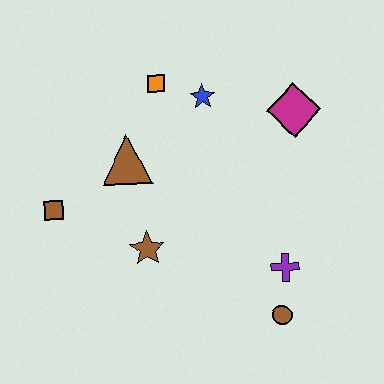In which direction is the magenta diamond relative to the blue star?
The magenta diamond is to the right of the blue star.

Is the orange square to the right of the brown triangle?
Yes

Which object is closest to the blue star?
The orange square is closest to the blue star.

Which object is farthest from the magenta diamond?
The brown square is farthest from the magenta diamond.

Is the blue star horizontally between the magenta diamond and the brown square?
Yes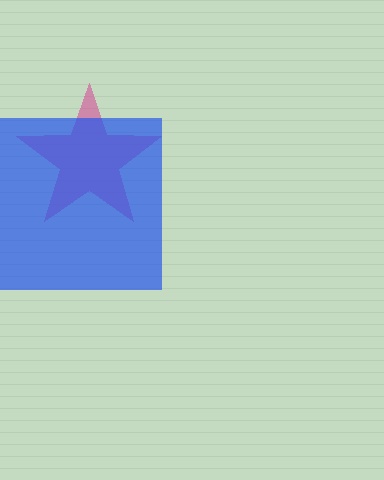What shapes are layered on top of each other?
The layered shapes are: a magenta star, a blue square.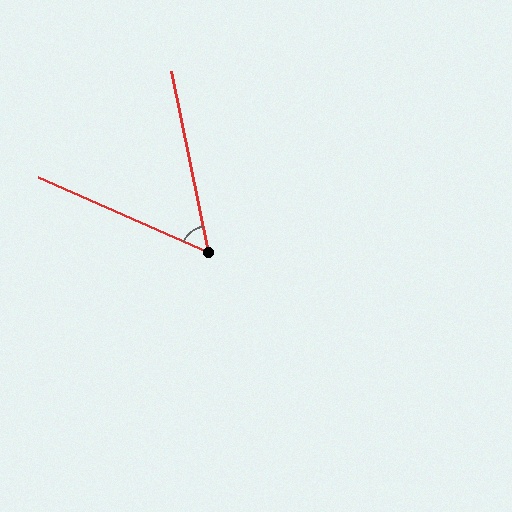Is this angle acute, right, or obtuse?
It is acute.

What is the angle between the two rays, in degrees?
Approximately 55 degrees.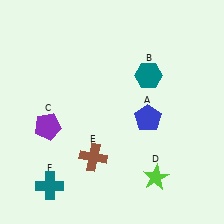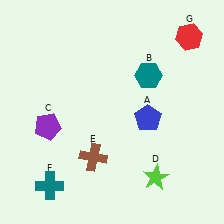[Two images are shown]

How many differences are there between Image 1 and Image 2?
There is 1 difference between the two images.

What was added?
A red hexagon (G) was added in Image 2.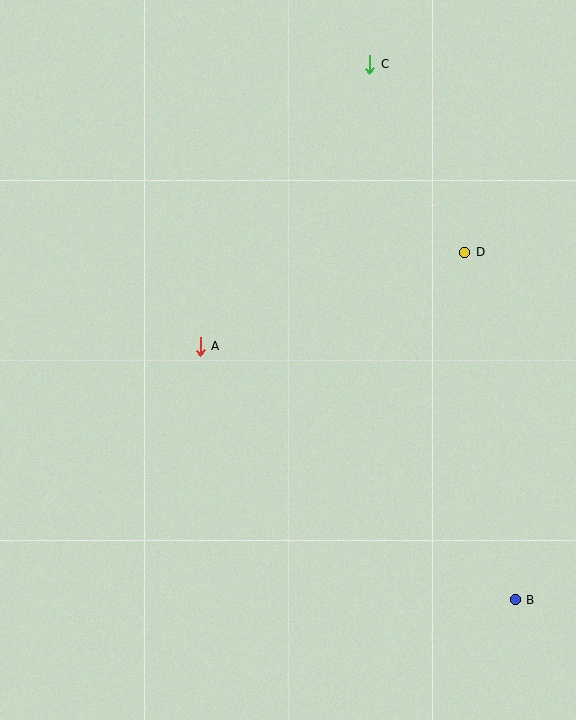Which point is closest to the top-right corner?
Point C is closest to the top-right corner.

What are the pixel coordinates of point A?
Point A is at (200, 346).